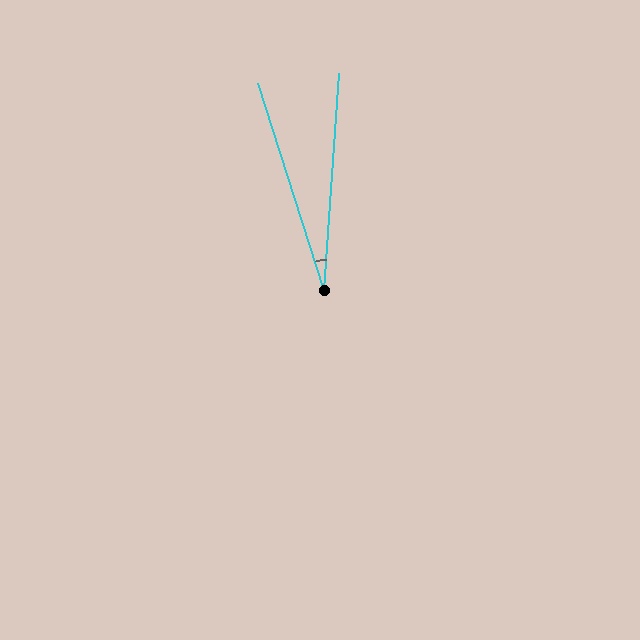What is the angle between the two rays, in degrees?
Approximately 22 degrees.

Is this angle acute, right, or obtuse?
It is acute.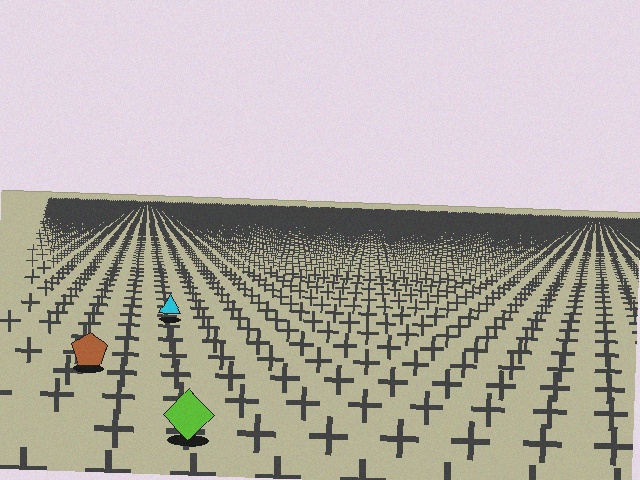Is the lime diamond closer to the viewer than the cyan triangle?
Yes. The lime diamond is closer — you can tell from the texture gradient: the ground texture is coarser near it.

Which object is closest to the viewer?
The lime diamond is closest. The texture marks near it are larger and more spread out.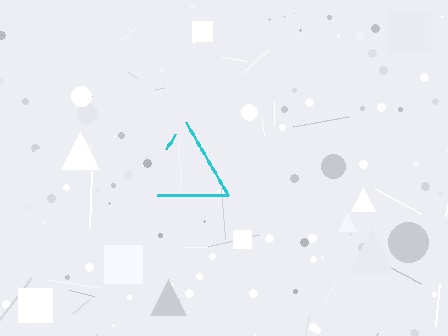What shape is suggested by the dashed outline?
The dashed outline suggests a triangle.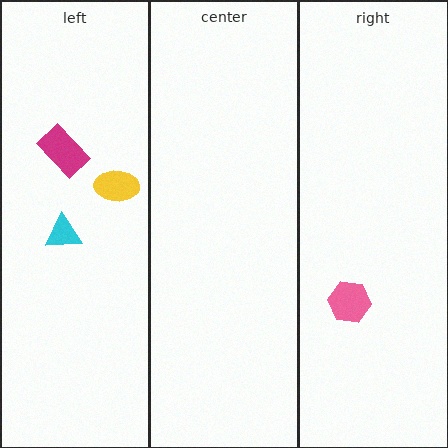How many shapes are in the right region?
1.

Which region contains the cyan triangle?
The left region.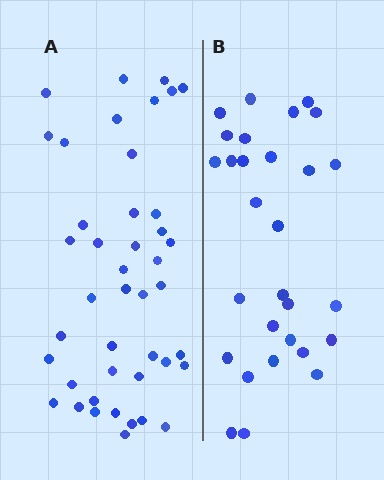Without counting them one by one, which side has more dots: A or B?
Region A (the left region) has more dots.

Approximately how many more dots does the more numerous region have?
Region A has approximately 15 more dots than region B.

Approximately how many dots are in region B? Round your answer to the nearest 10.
About 30 dots. (The exact count is 29, which rounds to 30.)